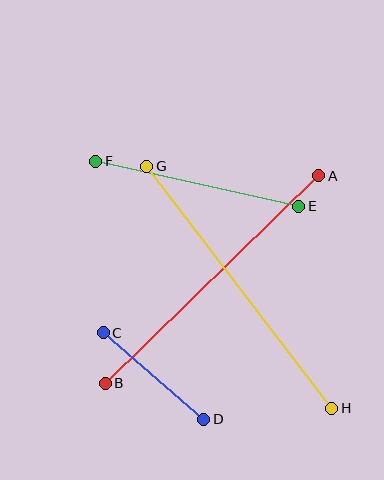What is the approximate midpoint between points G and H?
The midpoint is at approximately (239, 287) pixels.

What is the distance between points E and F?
The distance is approximately 208 pixels.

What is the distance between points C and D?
The distance is approximately 132 pixels.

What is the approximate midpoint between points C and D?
The midpoint is at approximately (153, 376) pixels.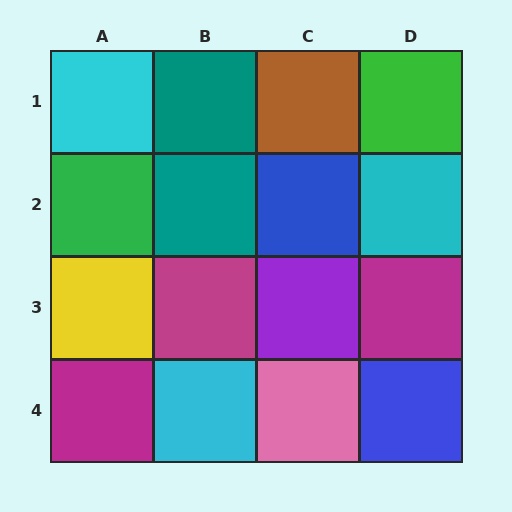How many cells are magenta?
3 cells are magenta.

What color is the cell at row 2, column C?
Blue.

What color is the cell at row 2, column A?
Green.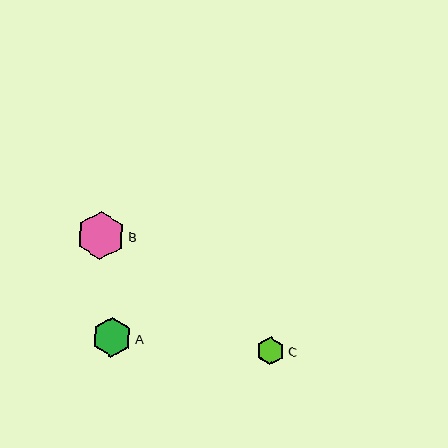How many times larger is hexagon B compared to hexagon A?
Hexagon B is approximately 1.2 times the size of hexagon A.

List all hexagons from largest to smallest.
From largest to smallest: B, A, C.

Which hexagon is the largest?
Hexagon B is the largest with a size of approximately 48 pixels.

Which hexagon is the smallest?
Hexagon C is the smallest with a size of approximately 28 pixels.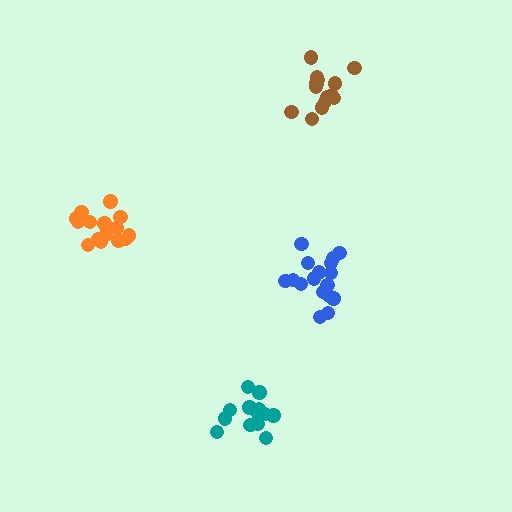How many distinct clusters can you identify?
There are 4 distinct clusters.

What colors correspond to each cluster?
The clusters are colored: brown, blue, orange, teal.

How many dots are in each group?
Group 1: 14 dots, Group 2: 17 dots, Group 3: 15 dots, Group 4: 13 dots (59 total).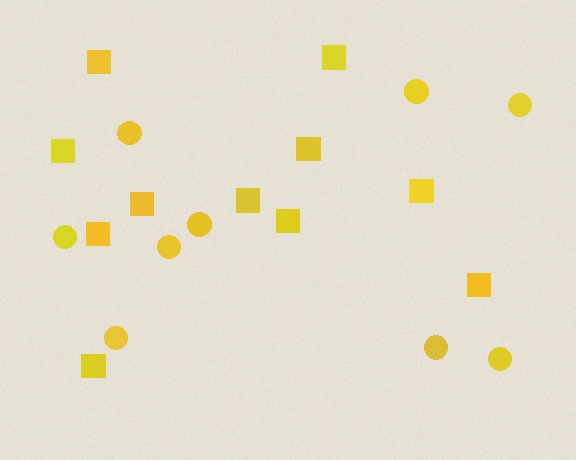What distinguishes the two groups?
There are 2 groups: one group of squares (11) and one group of circles (9).